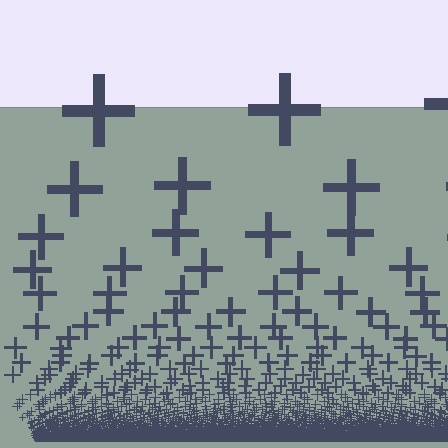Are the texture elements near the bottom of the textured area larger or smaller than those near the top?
Smaller. The gradient is inverted — elements near the bottom are smaller and denser.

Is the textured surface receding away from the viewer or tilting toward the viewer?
The surface appears to tilt toward the viewer. Texture elements get larger and sparser toward the top.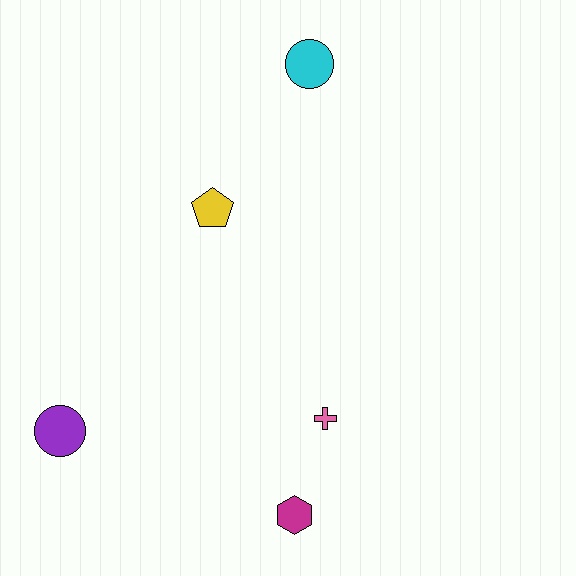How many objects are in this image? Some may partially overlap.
There are 5 objects.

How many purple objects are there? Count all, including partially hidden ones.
There is 1 purple object.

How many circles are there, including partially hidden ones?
There are 2 circles.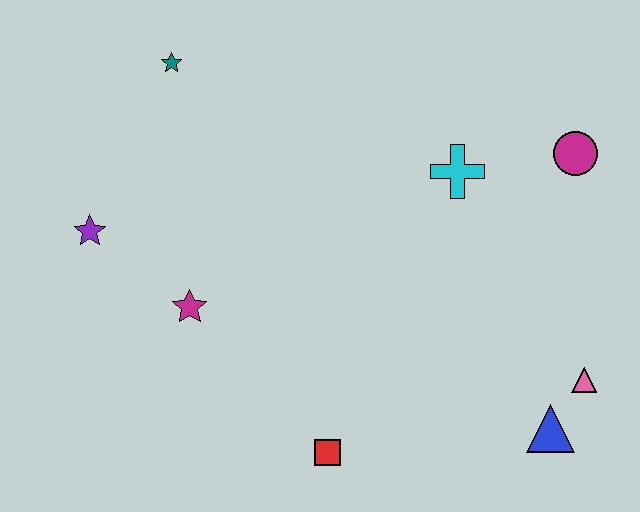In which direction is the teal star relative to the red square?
The teal star is above the red square.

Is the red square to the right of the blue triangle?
No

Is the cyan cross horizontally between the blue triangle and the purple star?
Yes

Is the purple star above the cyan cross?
No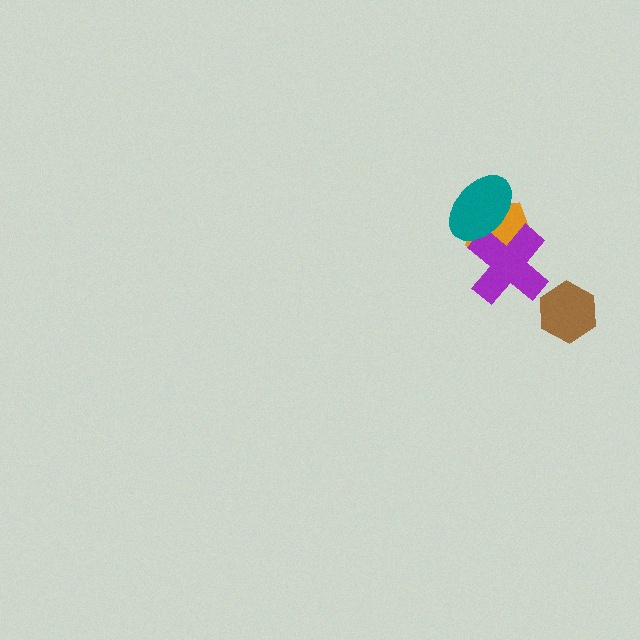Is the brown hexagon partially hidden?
No, no other shape covers it.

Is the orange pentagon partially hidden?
Yes, it is partially covered by another shape.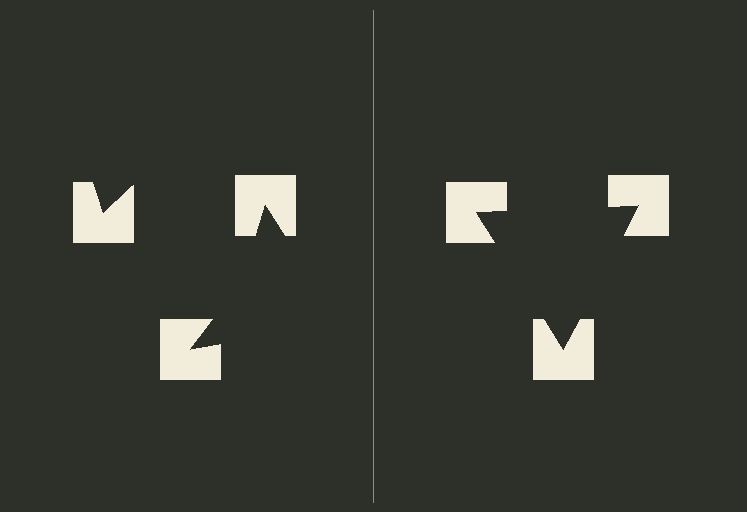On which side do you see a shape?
An illusory triangle appears on the right side. On the left side the wedge cuts are rotated, so no coherent shape forms.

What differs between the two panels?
The notched squares are positioned identically on both sides; only the wedge orientations differ. On the right they align to a triangle; on the left they are misaligned.